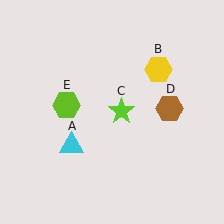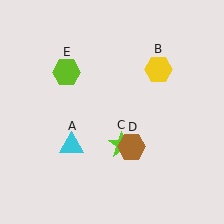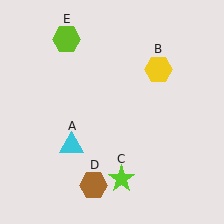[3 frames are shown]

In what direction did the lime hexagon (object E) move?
The lime hexagon (object E) moved up.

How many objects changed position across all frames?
3 objects changed position: lime star (object C), brown hexagon (object D), lime hexagon (object E).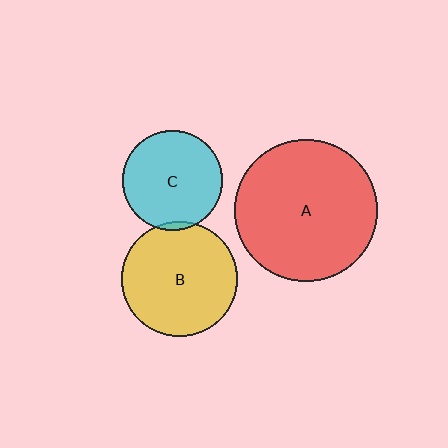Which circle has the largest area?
Circle A (red).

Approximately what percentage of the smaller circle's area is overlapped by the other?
Approximately 5%.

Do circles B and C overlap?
Yes.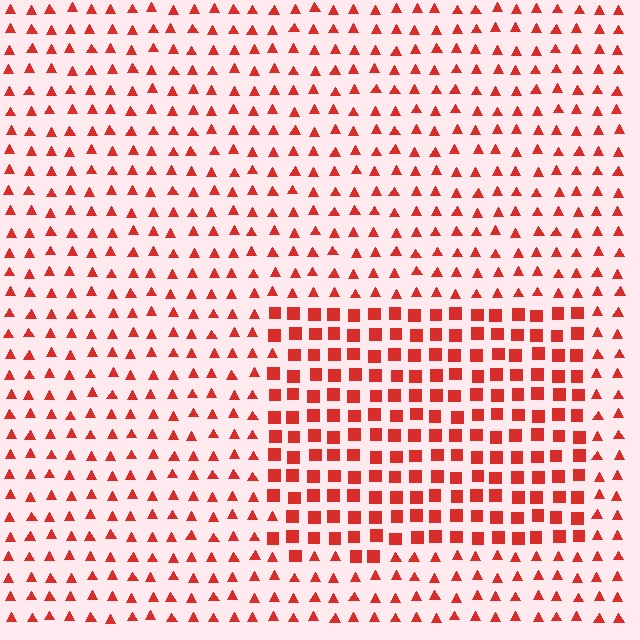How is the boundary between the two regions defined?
The boundary is defined by a change in element shape: squares inside vs. triangles outside. All elements share the same color and spacing.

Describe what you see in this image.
The image is filled with small red elements arranged in a uniform grid. A rectangle-shaped region contains squares, while the surrounding area contains triangles. The boundary is defined purely by the change in element shape.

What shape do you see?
I see a rectangle.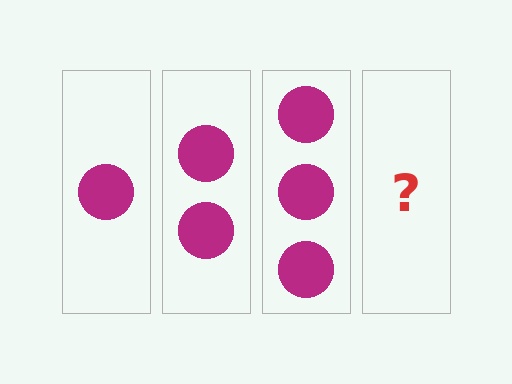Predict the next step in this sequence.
The next step is 4 circles.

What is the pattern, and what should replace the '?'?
The pattern is that each step adds one more circle. The '?' should be 4 circles.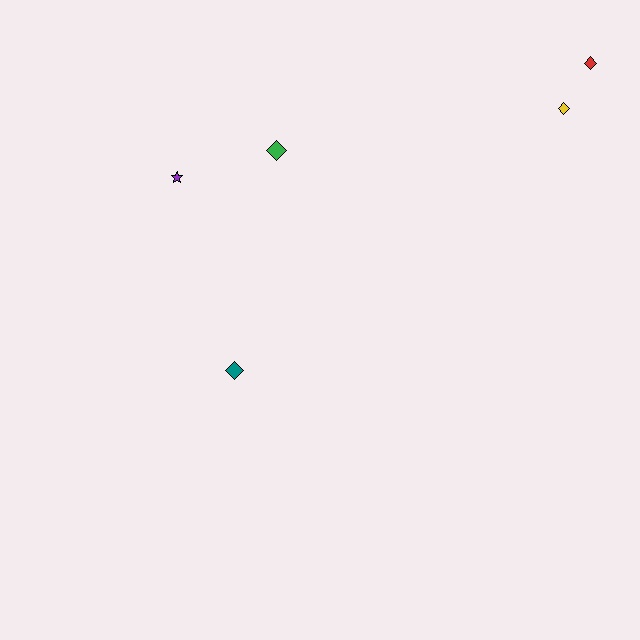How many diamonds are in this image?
There are 4 diamonds.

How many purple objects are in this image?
There is 1 purple object.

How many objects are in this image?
There are 5 objects.